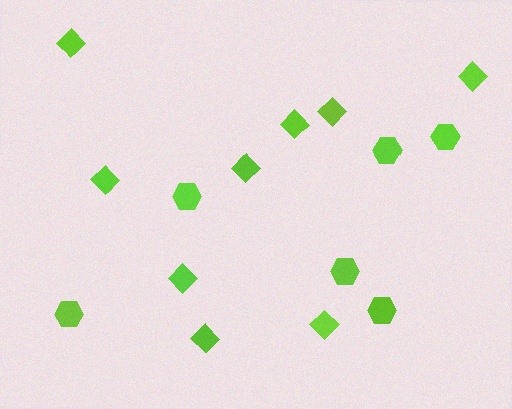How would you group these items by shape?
There are 2 groups: one group of diamonds (9) and one group of hexagons (6).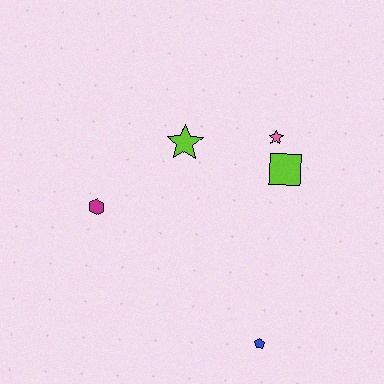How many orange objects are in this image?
There are no orange objects.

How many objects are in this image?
There are 5 objects.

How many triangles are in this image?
There are no triangles.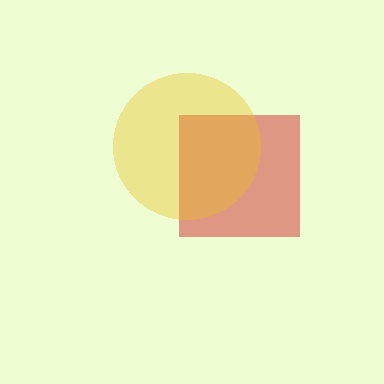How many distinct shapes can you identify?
There are 2 distinct shapes: a red square, a yellow circle.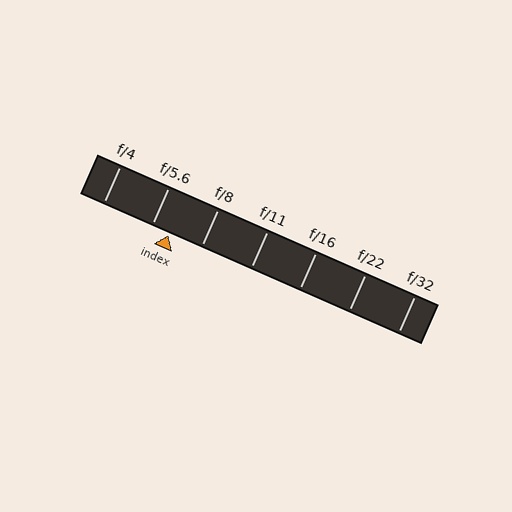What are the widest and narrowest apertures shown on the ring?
The widest aperture shown is f/4 and the narrowest is f/32.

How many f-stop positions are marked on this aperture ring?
There are 7 f-stop positions marked.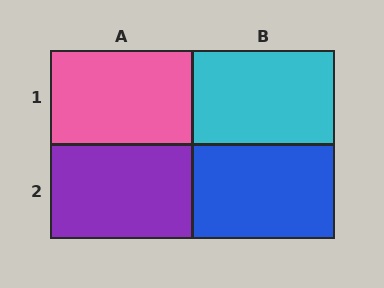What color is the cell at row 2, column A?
Purple.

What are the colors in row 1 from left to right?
Pink, cyan.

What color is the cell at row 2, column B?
Blue.